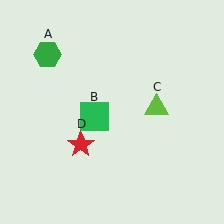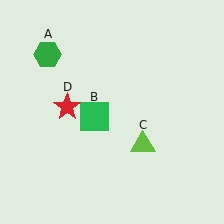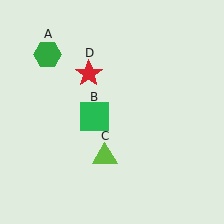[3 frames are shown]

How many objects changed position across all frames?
2 objects changed position: lime triangle (object C), red star (object D).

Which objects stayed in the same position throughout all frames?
Green hexagon (object A) and green square (object B) remained stationary.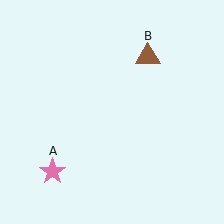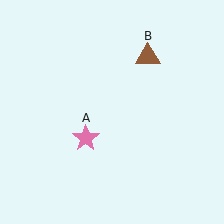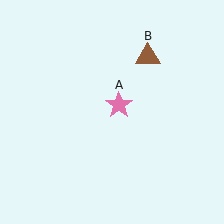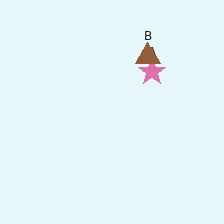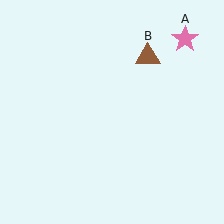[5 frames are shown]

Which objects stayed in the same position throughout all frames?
Brown triangle (object B) remained stationary.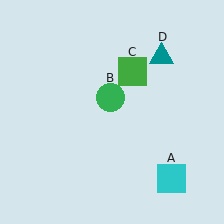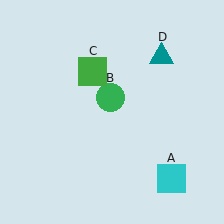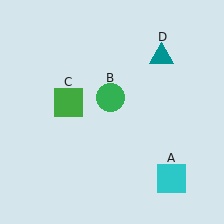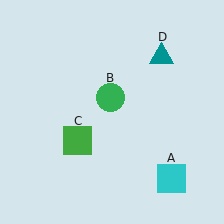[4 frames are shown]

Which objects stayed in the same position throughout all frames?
Cyan square (object A) and green circle (object B) and teal triangle (object D) remained stationary.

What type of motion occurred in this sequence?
The green square (object C) rotated counterclockwise around the center of the scene.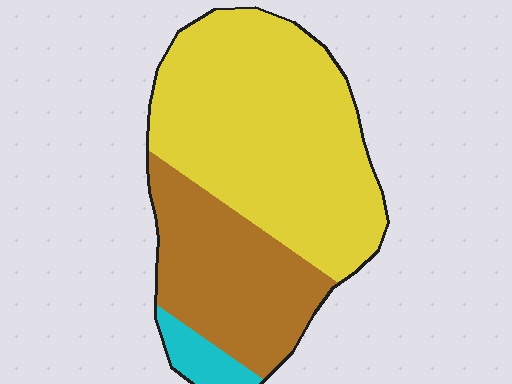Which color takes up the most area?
Yellow, at roughly 60%.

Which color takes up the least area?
Cyan, at roughly 5%.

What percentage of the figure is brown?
Brown takes up about one third (1/3) of the figure.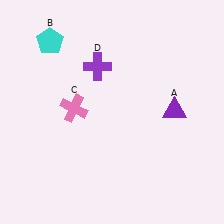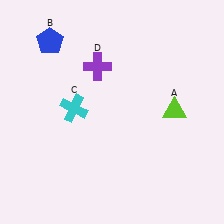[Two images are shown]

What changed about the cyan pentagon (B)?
In Image 1, B is cyan. In Image 2, it changed to blue.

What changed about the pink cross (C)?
In Image 1, C is pink. In Image 2, it changed to cyan.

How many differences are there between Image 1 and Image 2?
There are 3 differences between the two images.